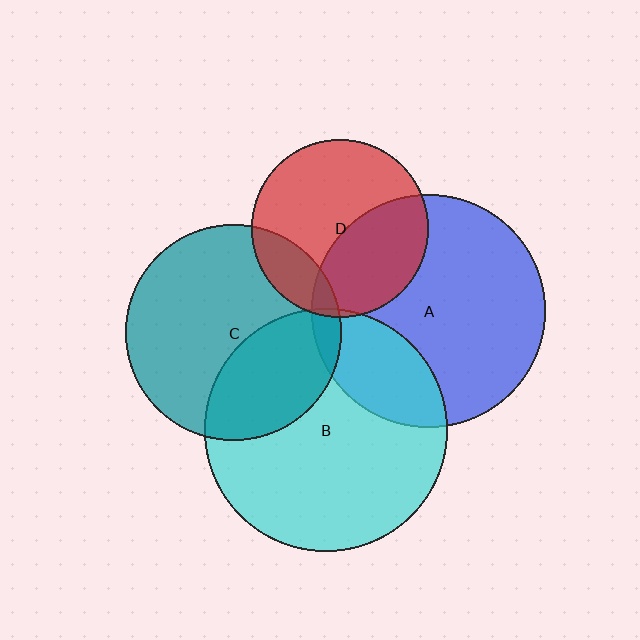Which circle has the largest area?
Circle B (cyan).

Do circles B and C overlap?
Yes.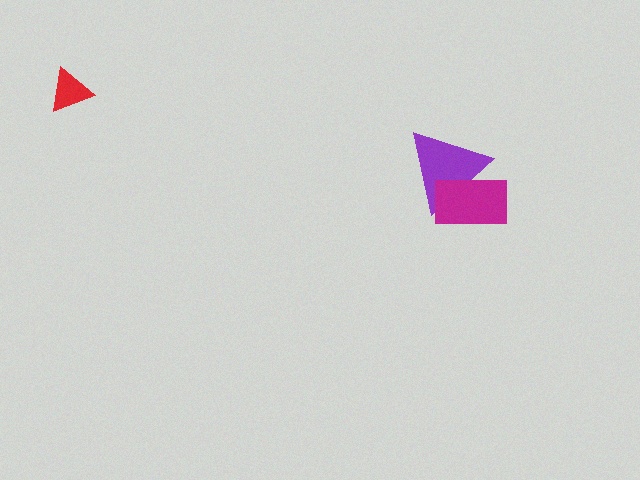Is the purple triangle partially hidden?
Yes, it is partially covered by another shape.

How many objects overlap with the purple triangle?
1 object overlaps with the purple triangle.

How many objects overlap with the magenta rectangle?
1 object overlaps with the magenta rectangle.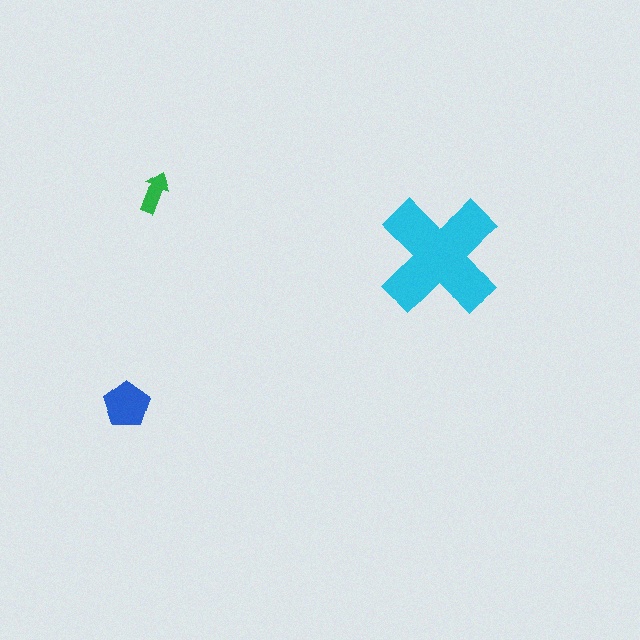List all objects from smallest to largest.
The green arrow, the blue pentagon, the cyan cross.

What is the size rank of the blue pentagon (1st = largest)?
2nd.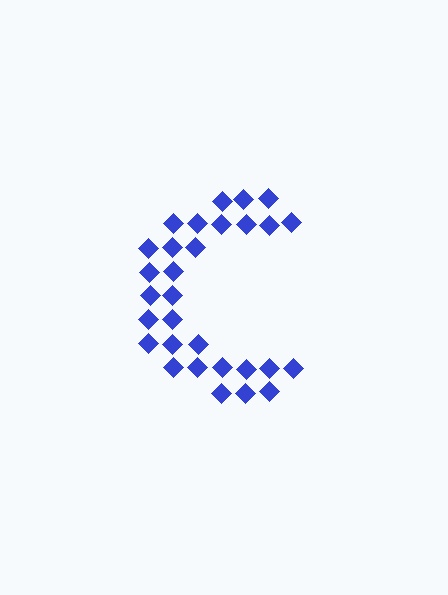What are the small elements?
The small elements are diamonds.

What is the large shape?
The large shape is the letter C.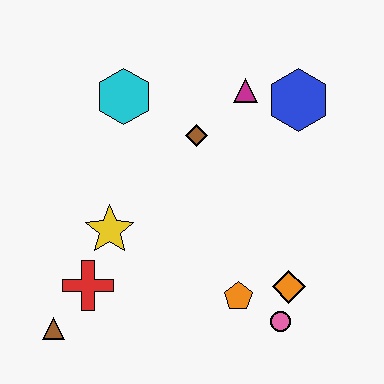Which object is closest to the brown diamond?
The magenta triangle is closest to the brown diamond.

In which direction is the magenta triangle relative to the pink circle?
The magenta triangle is above the pink circle.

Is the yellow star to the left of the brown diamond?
Yes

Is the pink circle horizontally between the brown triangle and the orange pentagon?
No